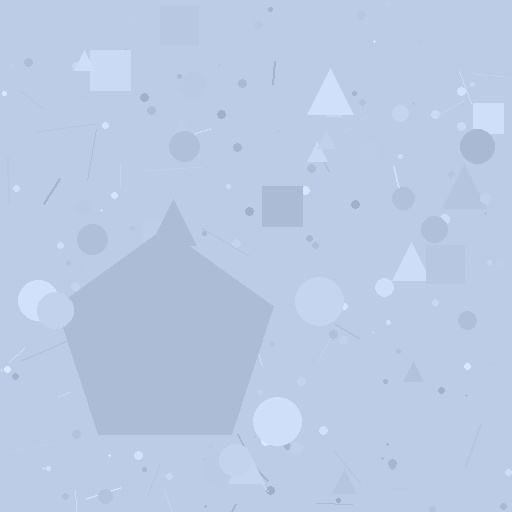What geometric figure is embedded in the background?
A pentagon is embedded in the background.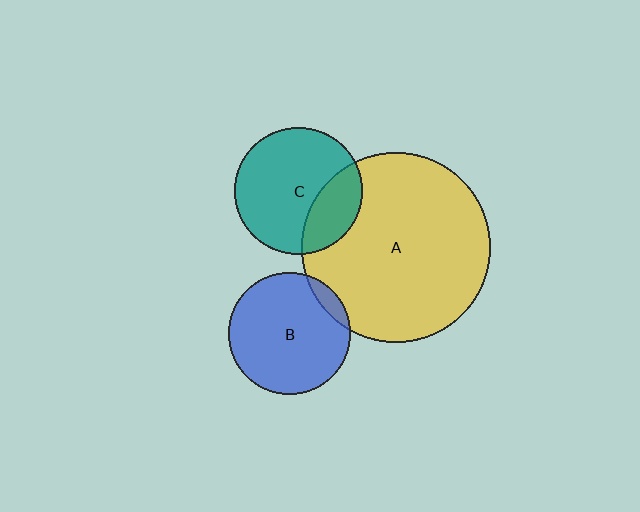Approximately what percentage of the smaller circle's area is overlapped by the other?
Approximately 10%.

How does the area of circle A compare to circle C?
Approximately 2.2 times.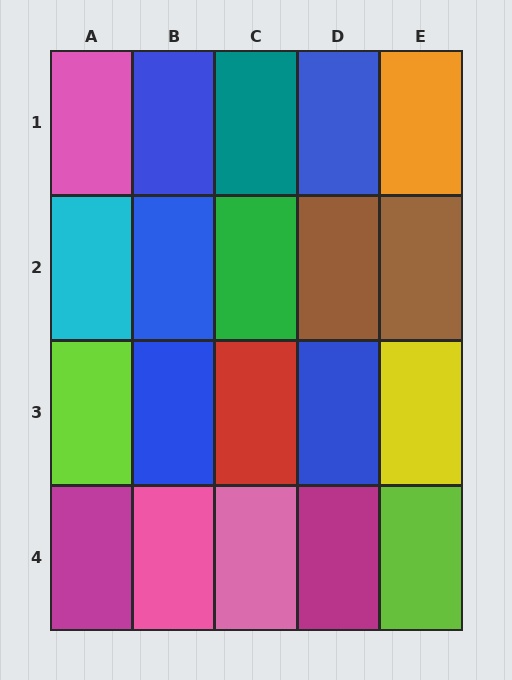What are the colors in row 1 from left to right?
Pink, blue, teal, blue, orange.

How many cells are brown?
2 cells are brown.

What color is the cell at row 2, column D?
Brown.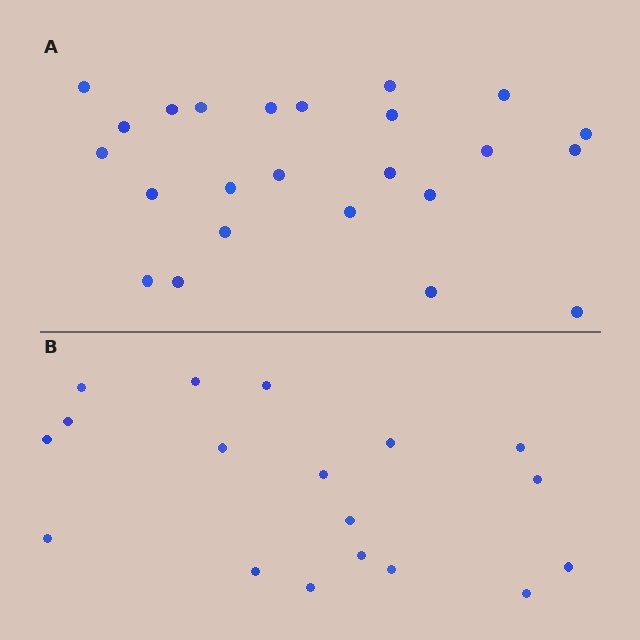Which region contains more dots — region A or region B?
Region A (the top region) has more dots.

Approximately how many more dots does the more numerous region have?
Region A has about 6 more dots than region B.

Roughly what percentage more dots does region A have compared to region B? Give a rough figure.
About 35% more.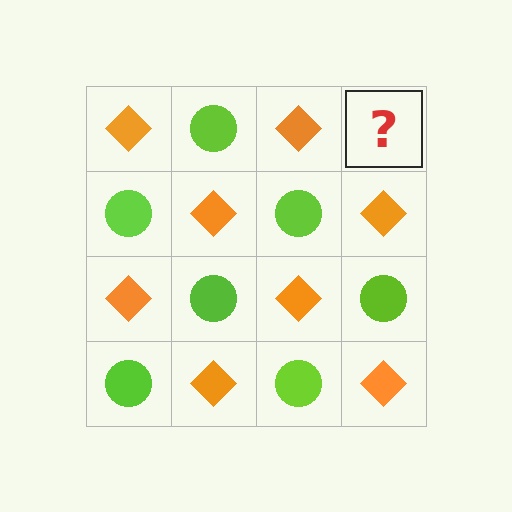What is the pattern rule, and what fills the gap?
The rule is that it alternates orange diamond and lime circle in a checkerboard pattern. The gap should be filled with a lime circle.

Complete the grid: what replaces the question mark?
The question mark should be replaced with a lime circle.